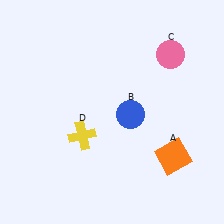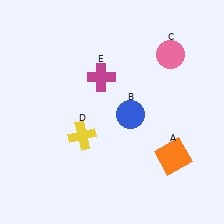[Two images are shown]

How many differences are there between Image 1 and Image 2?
There is 1 difference between the two images.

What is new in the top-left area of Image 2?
A magenta cross (E) was added in the top-left area of Image 2.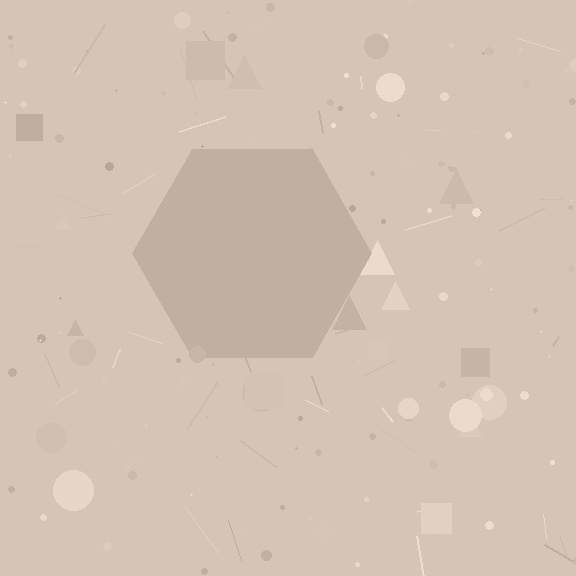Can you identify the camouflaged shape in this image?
The camouflaged shape is a hexagon.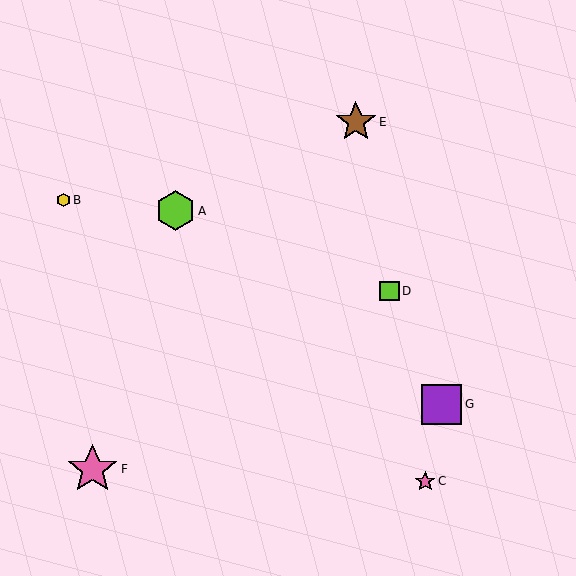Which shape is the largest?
The pink star (labeled F) is the largest.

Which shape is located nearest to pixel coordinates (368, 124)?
The brown star (labeled E) at (356, 122) is nearest to that location.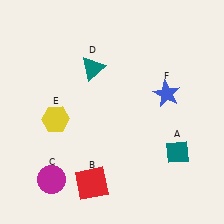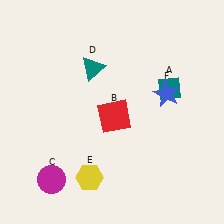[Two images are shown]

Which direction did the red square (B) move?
The red square (B) moved up.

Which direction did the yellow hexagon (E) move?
The yellow hexagon (E) moved down.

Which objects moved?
The objects that moved are: the teal diamond (A), the red square (B), the yellow hexagon (E).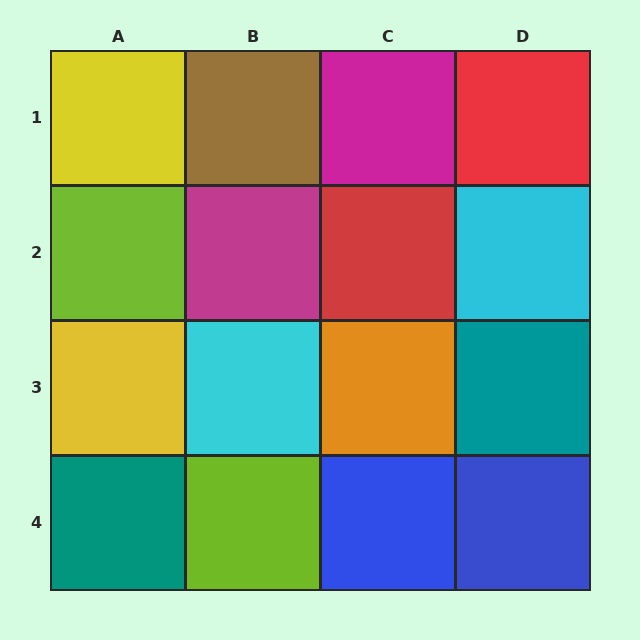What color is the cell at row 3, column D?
Teal.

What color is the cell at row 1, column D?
Red.